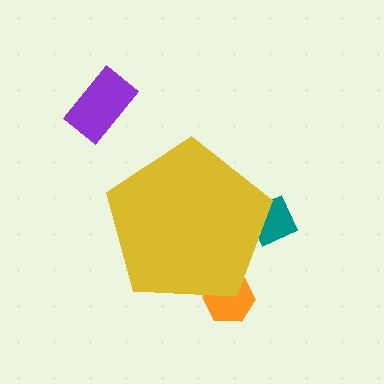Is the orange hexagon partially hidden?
Yes, the orange hexagon is partially hidden behind the yellow pentagon.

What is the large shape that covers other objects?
A yellow pentagon.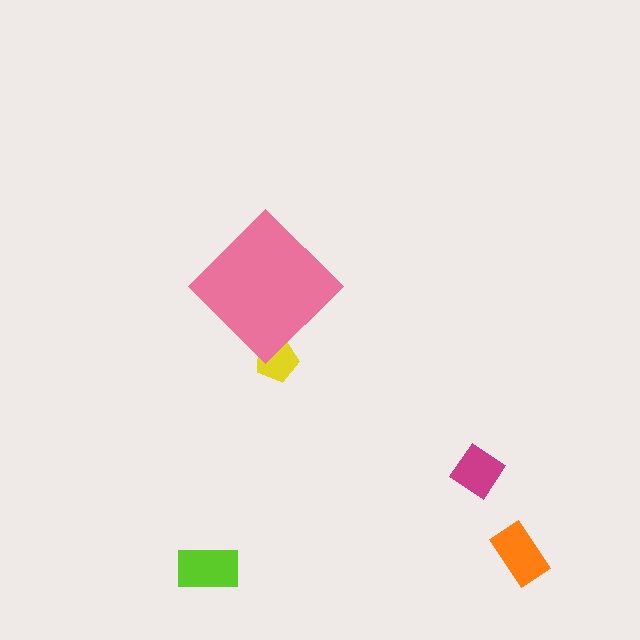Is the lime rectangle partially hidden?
No, the lime rectangle is fully visible.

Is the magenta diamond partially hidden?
No, the magenta diamond is fully visible.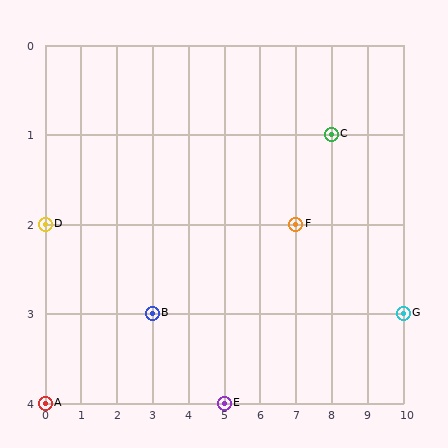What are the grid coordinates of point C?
Point C is at grid coordinates (8, 1).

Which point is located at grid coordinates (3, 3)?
Point B is at (3, 3).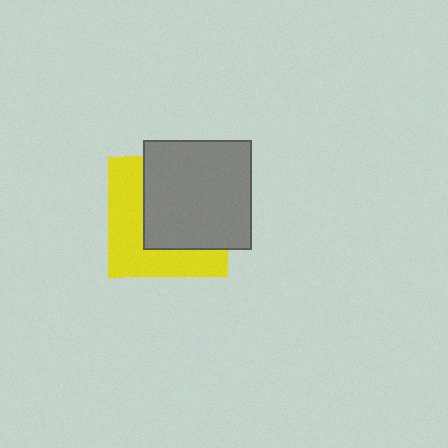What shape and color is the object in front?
The object in front is a gray square.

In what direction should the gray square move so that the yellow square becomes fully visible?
The gray square should move toward the upper-right. That is the shortest direction to clear the overlap and leave the yellow square fully visible.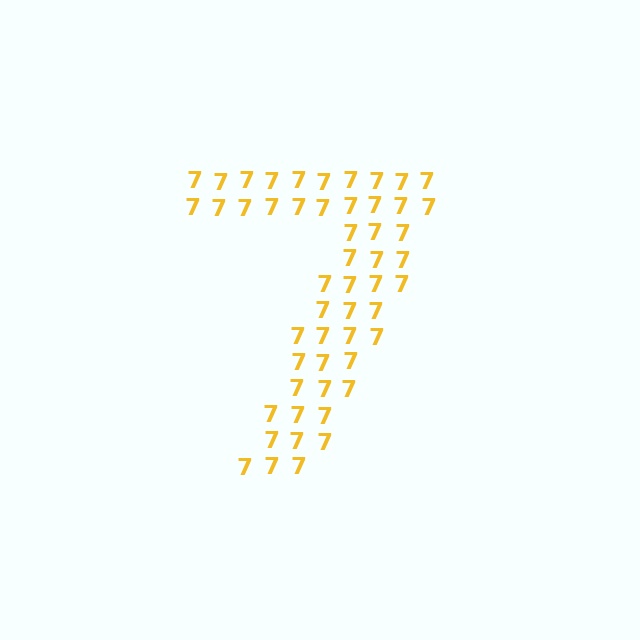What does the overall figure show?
The overall figure shows the digit 7.